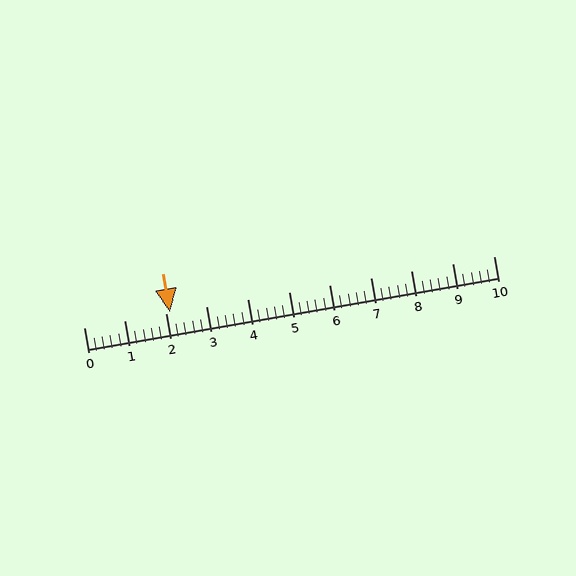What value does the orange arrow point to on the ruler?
The orange arrow points to approximately 2.1.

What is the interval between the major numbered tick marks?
The major tick marks are spaced 1 units apart.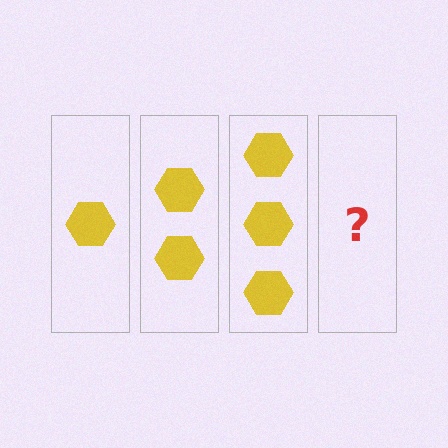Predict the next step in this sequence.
The next step is 4 hexagons.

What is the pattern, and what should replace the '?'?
The pattern is that each step adds one more hexagon. The '?' should be 4 hexagons.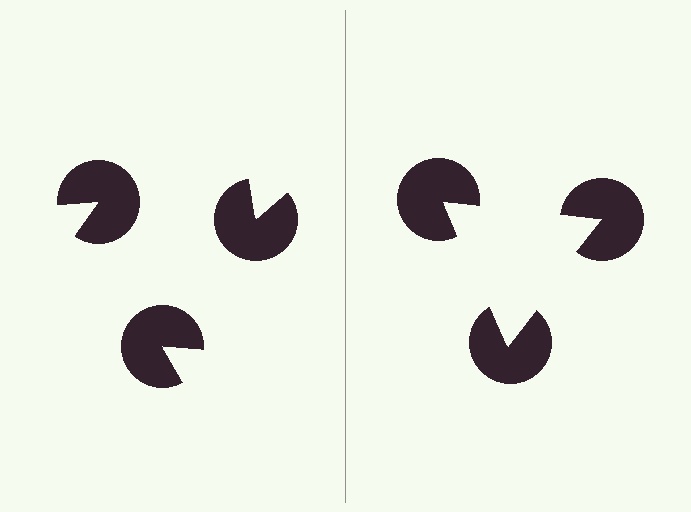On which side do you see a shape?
An illusory triangle appears on the right side. On the left side the wedge cuts are rotated, so no coherent shape forms.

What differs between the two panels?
The pac-man discs are positioned identically on both sides; only the wedge orientations differ. On the right they align to a triangle; on the left they are misaligned.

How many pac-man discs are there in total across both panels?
6 — 3 on each side.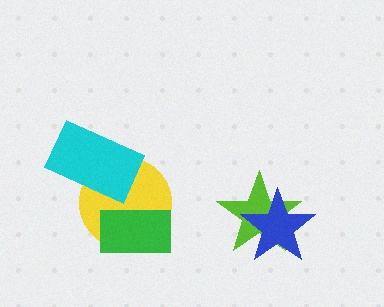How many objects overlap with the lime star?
1 object overlaps with the lime star.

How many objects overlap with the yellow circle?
2 objects overlap with the yellow circle.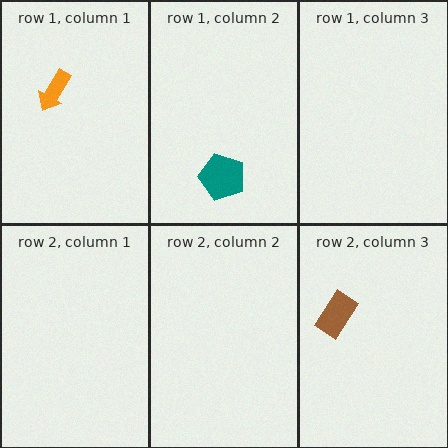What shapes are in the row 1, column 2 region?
The teal pentagon.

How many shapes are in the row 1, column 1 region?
1.